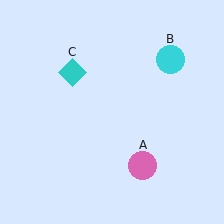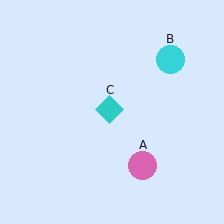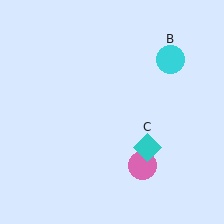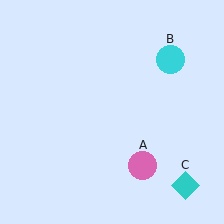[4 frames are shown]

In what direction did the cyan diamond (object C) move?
The cyan diamond (object C) moved down and to the right.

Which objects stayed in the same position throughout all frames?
Pink circle (object A) and cyan circle (object B) remained stationary.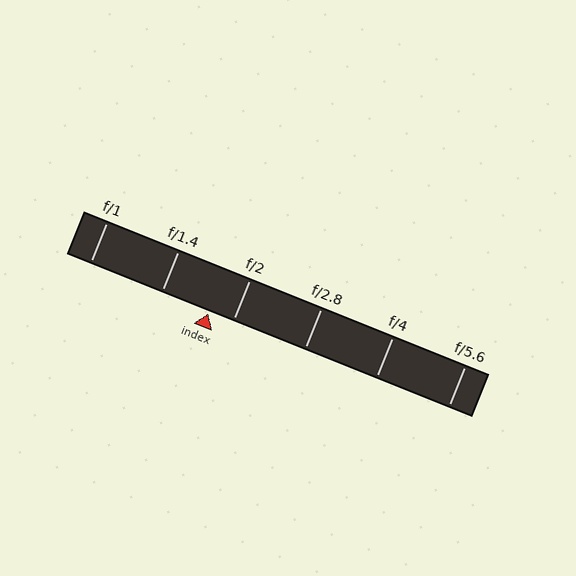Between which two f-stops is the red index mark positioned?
The index mark is between f/1.4 and f/2.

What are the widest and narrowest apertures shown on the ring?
The widest aperture shown is f/1 and the narrowest is f/5.6.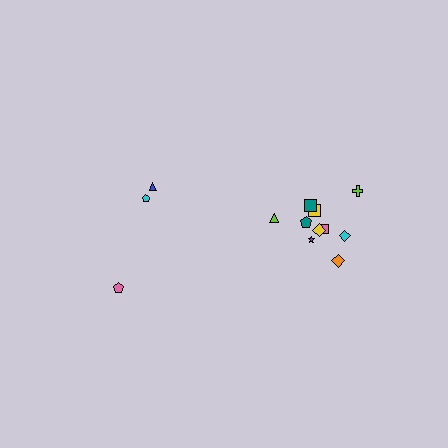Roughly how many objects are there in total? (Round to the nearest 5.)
Roughly 15 objects in total.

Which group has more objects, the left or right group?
The right group.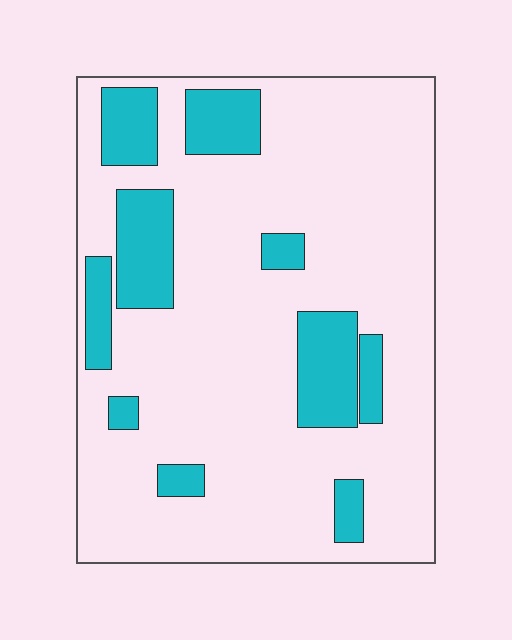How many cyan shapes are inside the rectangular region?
10.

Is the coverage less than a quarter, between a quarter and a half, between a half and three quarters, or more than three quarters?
Less than a quarter.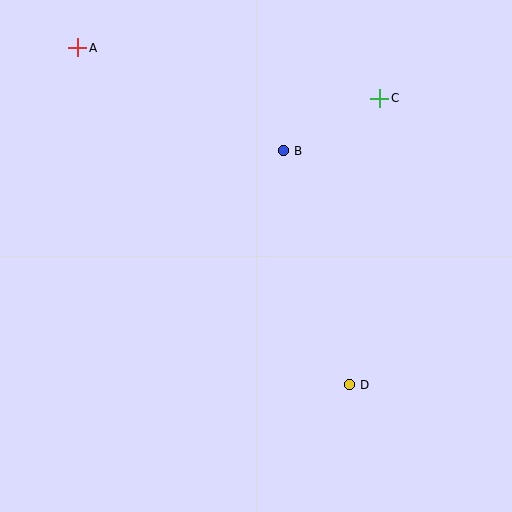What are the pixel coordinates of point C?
Point C is at (380, 98).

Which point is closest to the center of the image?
Point B at (283, 151) is closest to the center.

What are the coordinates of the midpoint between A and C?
The midpoint between A and C is at (229, 73).